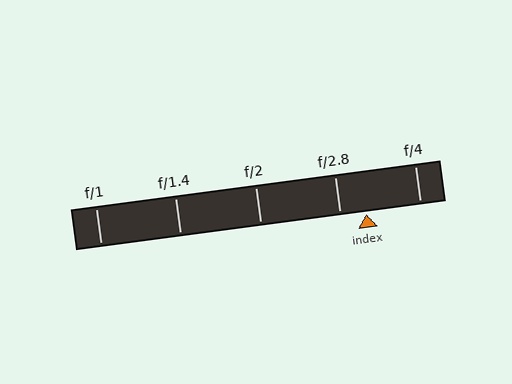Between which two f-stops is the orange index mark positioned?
The index mark is between f/2.8 and f/4.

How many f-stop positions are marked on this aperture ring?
There are 5 f-stop positions marked.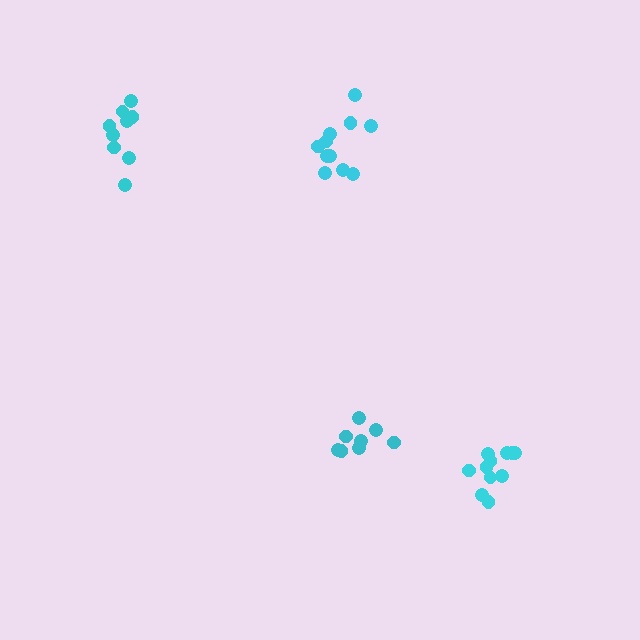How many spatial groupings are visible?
There are 4 spatial groupings.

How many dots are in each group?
Group 1: 8 dots, Group 2: 9 dots, Group 3: 11 dots, Group 4: 11 dots (39 total).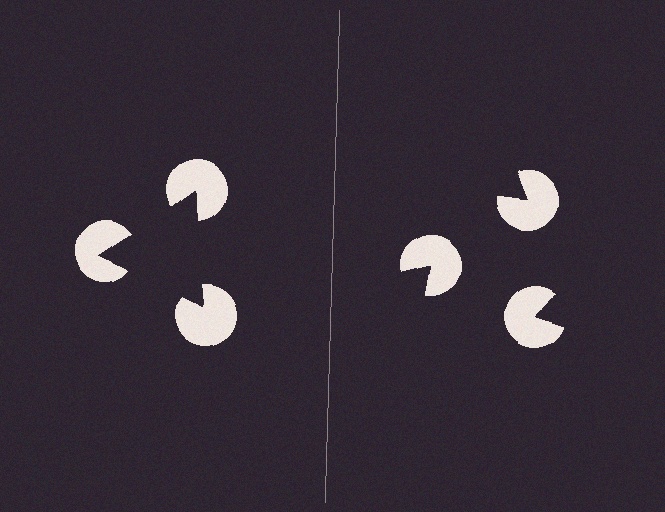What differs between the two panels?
The pac-man discs are positioned identically on both sides; only the wedge orientations differ. On the left they align to a triangle; on the right they are misaligned.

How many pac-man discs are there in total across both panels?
6 — 3 on each side.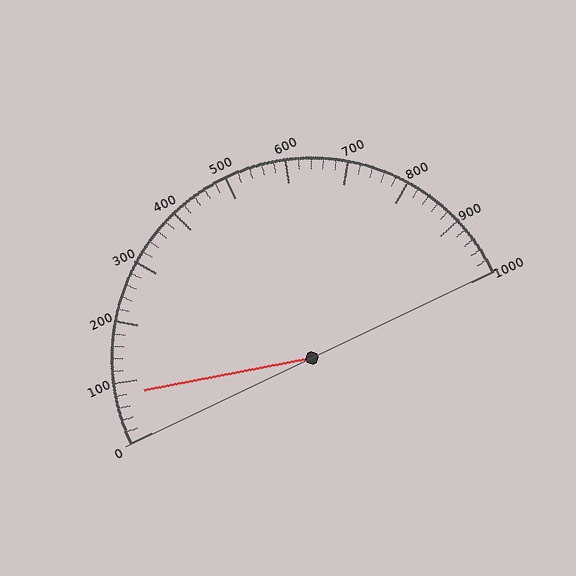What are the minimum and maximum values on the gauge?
The gauge ranges from 0 to 1000.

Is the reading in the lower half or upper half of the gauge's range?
The reading is in the lower half of the range (0 to 1000).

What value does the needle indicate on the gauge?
The needle indicates approximately 80.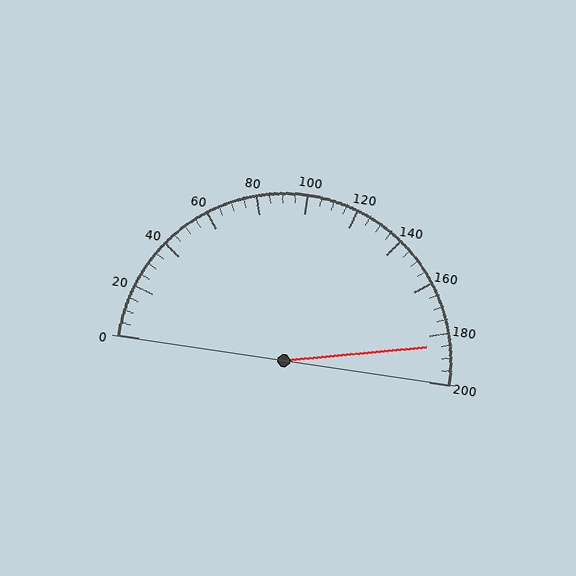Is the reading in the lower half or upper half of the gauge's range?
The reading is in the upper half of the range (0 to 200).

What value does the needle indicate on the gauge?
The needle indicates approximately 185.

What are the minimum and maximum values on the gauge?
The gauge ranges from 0 to 200.